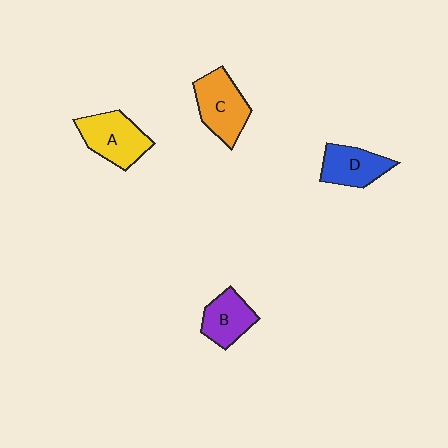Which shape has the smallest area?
Shape B (purple).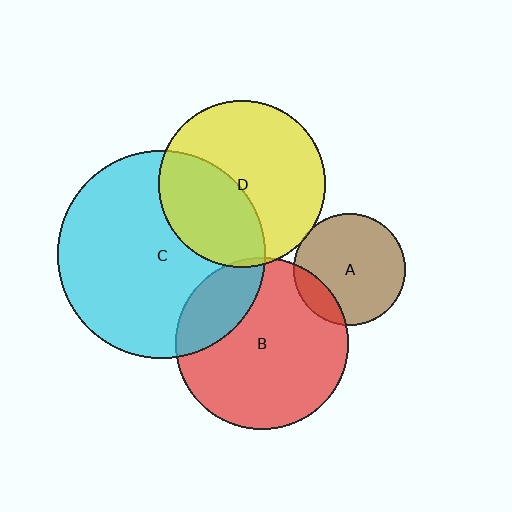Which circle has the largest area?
Circle C (cyan).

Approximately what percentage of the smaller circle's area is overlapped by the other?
Approximately 5%.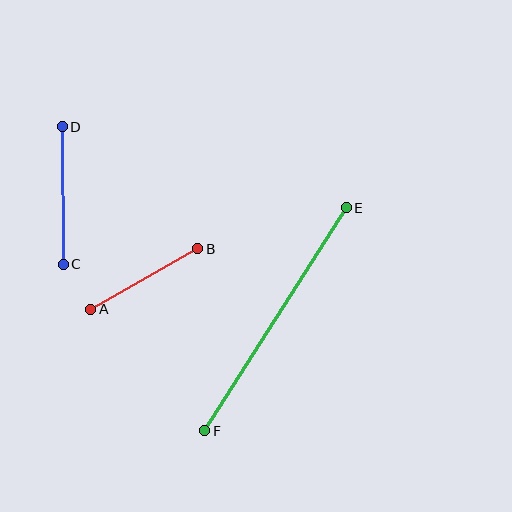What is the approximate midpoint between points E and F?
The midpoint is at approximately (276, 319) pixels.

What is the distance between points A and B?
The distance is approximately 123 pixels.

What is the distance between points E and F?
The distance is approximately 264 pixels.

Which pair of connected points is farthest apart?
Points E and F are farthest apart.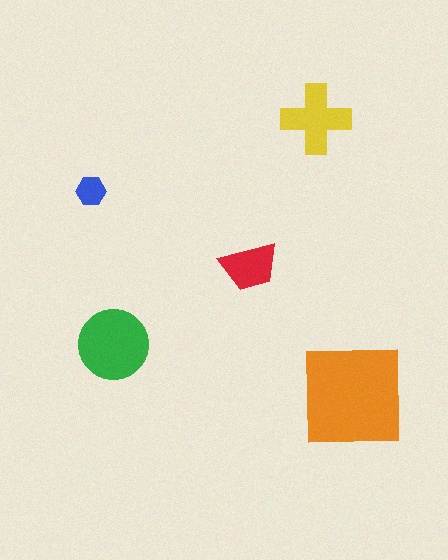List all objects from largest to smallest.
The orange square, the green circle, the yellow cross, the red trapezoid, the blue hexagon.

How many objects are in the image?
There are 5 objects in the image.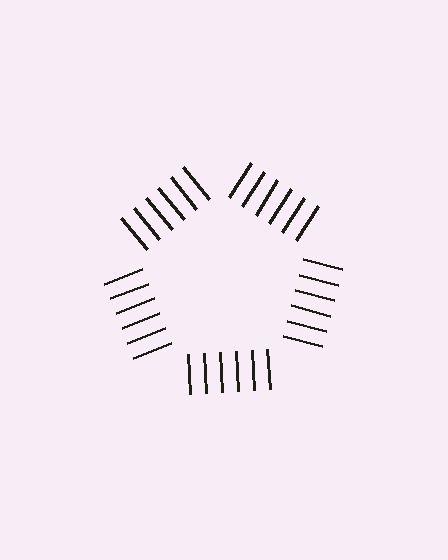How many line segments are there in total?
30 — 6 along each of the 5 edges.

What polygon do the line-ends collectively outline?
An illusory pentagon — the line segments terminate on its edges but no continuous stroke is drawn.